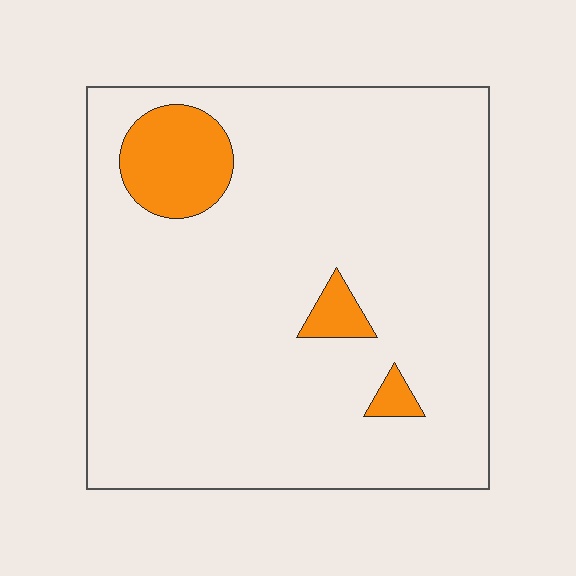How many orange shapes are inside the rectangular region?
3.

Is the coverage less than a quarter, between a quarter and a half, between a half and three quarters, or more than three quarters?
Less than a quarter.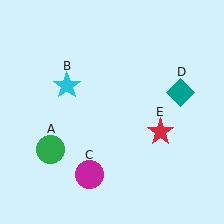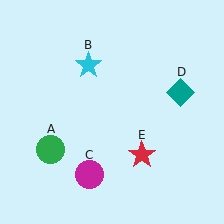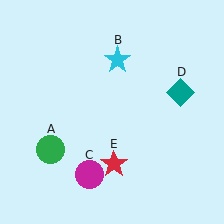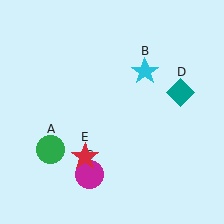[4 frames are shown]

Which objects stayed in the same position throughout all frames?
Green circle (object A) and magenta circle (object C) and teal diamond (object D) remained stationary.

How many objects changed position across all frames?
2 objects changed position: cyan star (object B), red star (object E).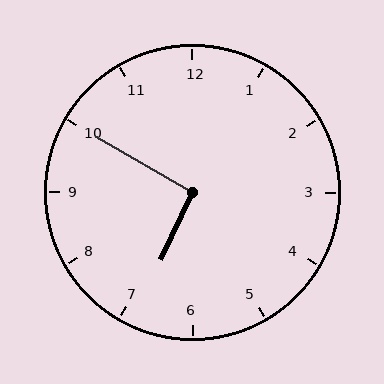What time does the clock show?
6:50.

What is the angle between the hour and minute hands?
Approximately 95 degrees.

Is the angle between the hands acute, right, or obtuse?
It is right.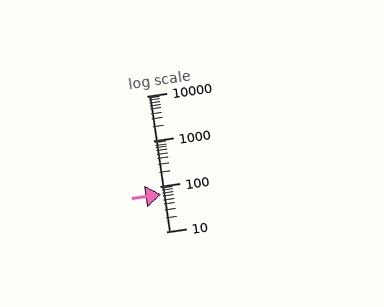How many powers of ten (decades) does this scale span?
The scale spans 3 decades, from 10 to 10000.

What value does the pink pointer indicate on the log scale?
The pointer indicates approximately 67.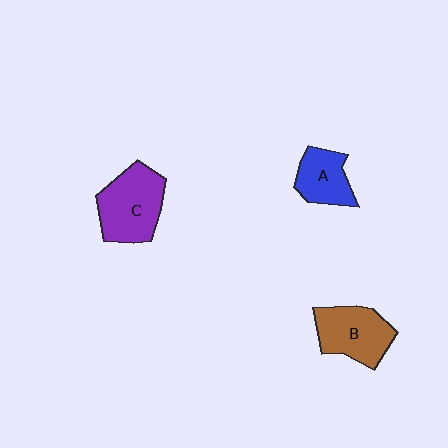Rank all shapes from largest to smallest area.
From largest to smallest: C (purple), B (brown), A (blue).